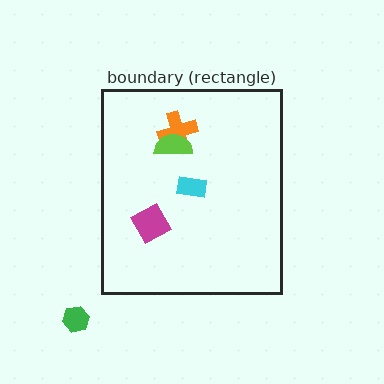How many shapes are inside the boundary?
4 inside, 1 outside.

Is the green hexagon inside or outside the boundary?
Outside.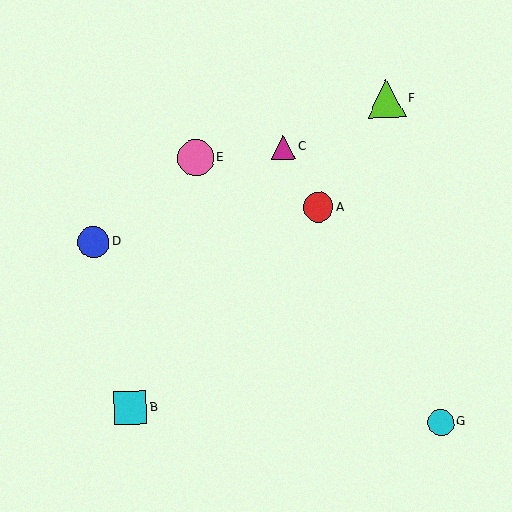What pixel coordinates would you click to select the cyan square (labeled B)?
Click at (130, 408) to select the cyan square B.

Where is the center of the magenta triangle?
The center of the magenta triangle is at (284, 147).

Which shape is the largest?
The lime triangle (labeled F) is the largest.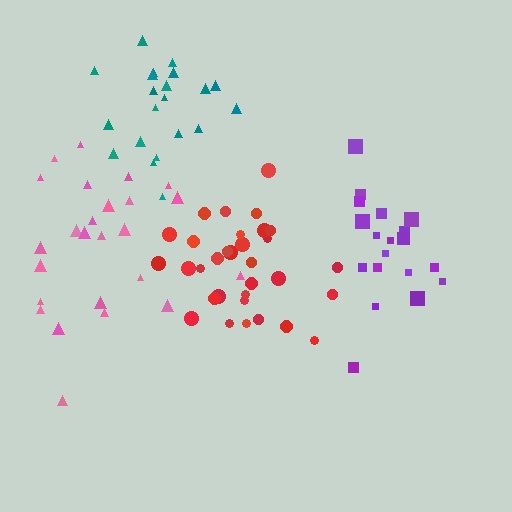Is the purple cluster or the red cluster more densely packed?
Purple.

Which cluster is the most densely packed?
Purple.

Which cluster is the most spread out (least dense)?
Pink.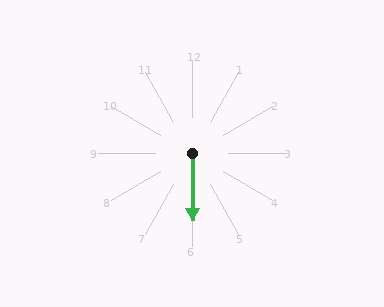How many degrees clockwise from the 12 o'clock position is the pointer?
Approximately 180 degrees.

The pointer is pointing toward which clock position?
Roughly 6 o'clock.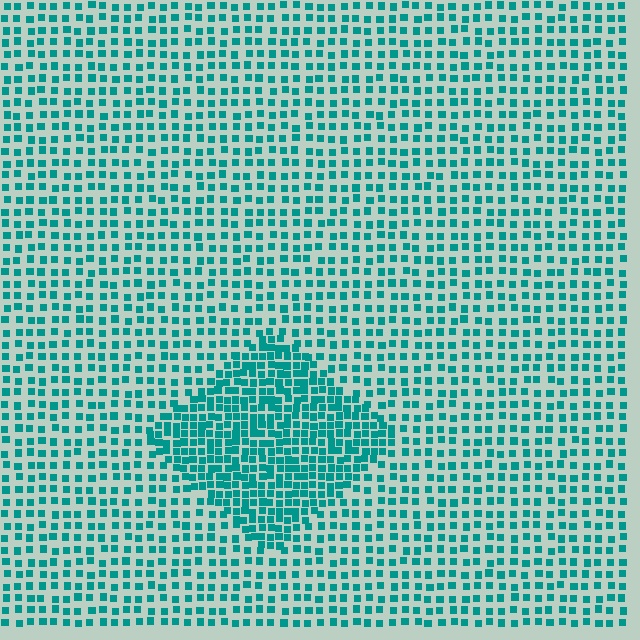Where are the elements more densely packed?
The elements are more densely packed inside the diamond boundary.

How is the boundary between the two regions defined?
The boundary is defined by a change in element density (approximately 2.0x ratio). All elements are the same color, size, and shape.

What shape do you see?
I see a diamond.